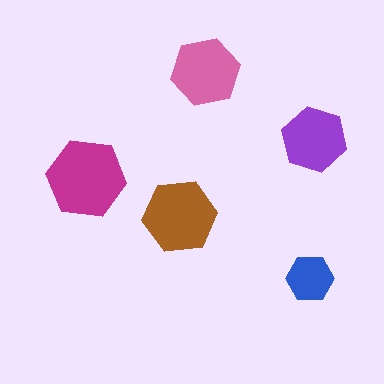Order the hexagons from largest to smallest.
the magenta one, the brown one, the pink one, the purple one, the blue one.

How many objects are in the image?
There are 5 objects in the image.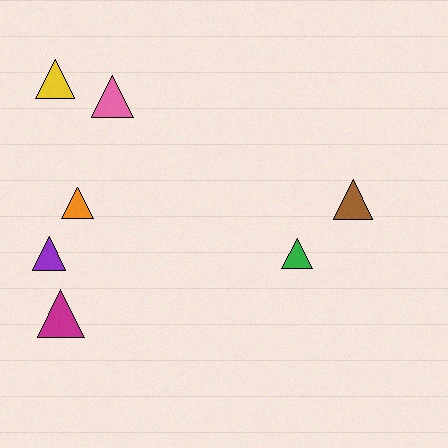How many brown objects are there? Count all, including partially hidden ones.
There is 1 brown object.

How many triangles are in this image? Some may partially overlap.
There are 7 triangles.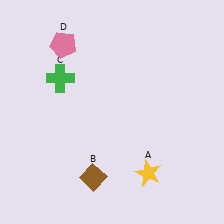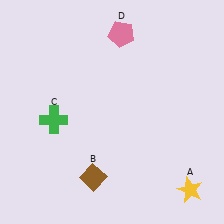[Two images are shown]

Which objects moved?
The objects that moved are: the yellow star (A), the green cross (C), the pink pentagon (D).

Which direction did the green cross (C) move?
The green cross (C) moved down.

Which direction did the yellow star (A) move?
The yellow star (A) moved right.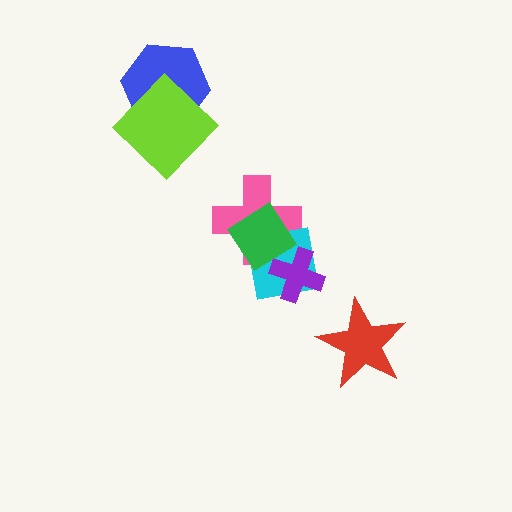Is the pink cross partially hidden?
Yes, it is partially covered by another shape.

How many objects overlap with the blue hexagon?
1 object overlaps with the blue hexagon.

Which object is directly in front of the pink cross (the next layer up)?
The cyan square is directly in front of the pink cross.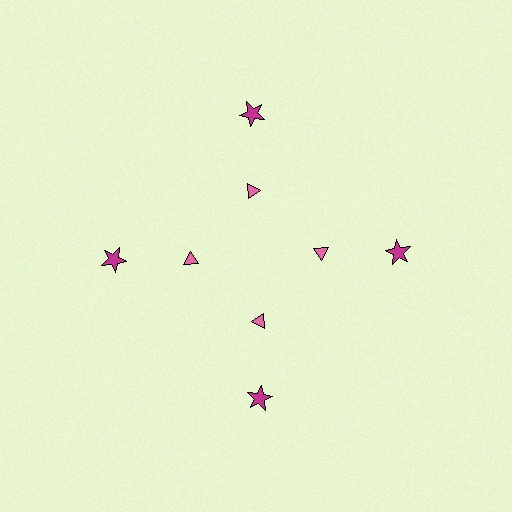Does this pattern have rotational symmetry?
Yes, this pattern has 4-fold rotational symmetry. It looks the same after rotating 90 degrees around the center.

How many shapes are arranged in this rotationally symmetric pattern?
There are 8 shapes, arranged in 4 groups of 2.